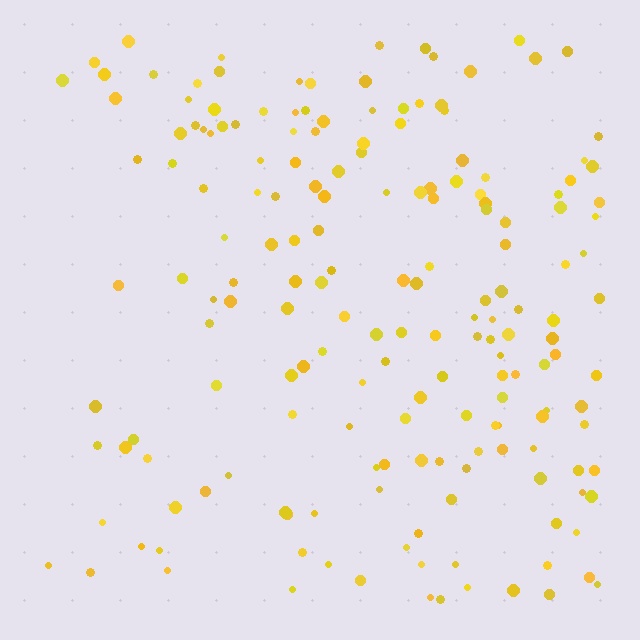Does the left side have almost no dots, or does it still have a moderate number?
Still a moderate number, just noticeably fewer than the right.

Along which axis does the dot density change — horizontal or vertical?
Horizontal.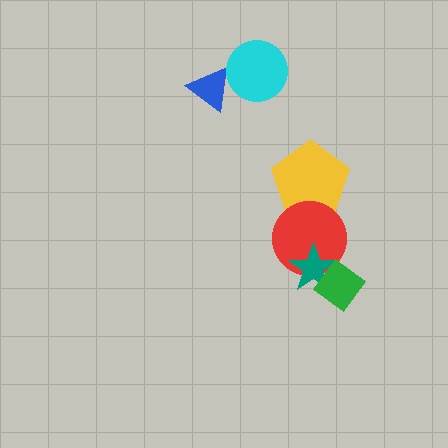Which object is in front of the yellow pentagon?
The red circle is in front of the yellow pentagon.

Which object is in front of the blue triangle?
The cyan circle is in front of the blue triangle.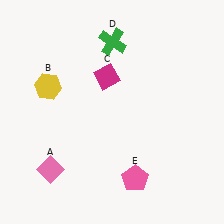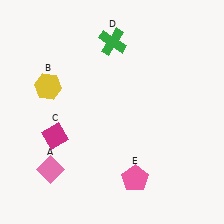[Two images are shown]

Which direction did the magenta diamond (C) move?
The magenta diamond (C) moved down.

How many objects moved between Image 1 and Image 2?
1 object moved between the two images.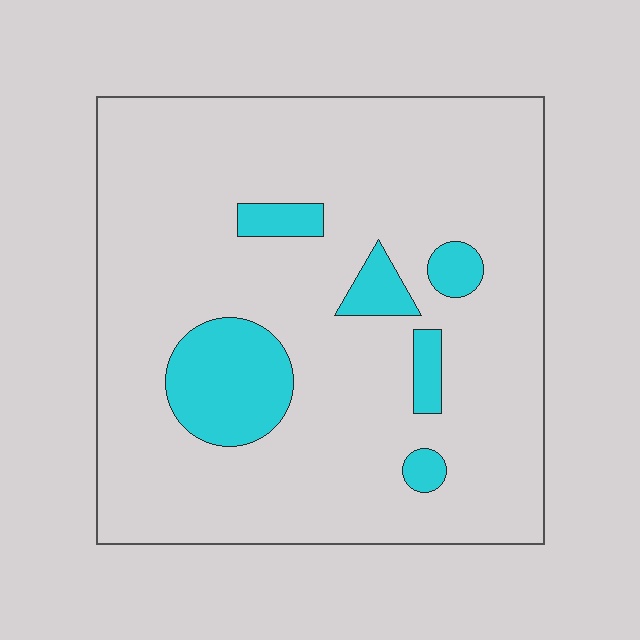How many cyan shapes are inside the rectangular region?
6.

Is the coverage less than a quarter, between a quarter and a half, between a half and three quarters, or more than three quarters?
Less than a quarter.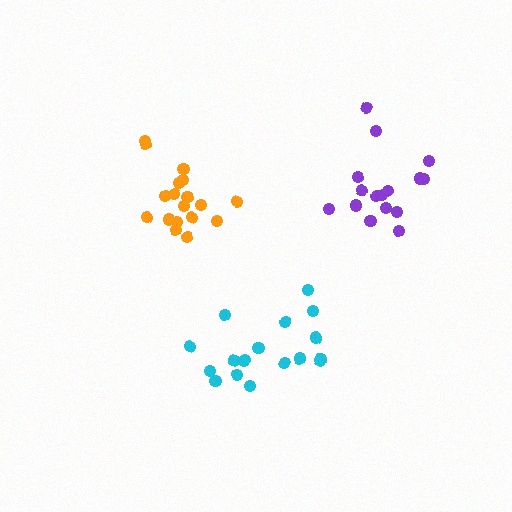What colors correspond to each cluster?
The clusters are colored: cyan, orange, purple.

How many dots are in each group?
Group 1: 17 dots, Group 2: 18 dots, Group 3: 16 dots (51 total).